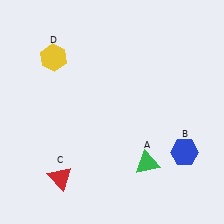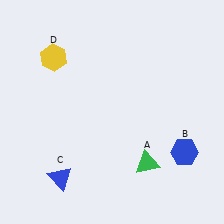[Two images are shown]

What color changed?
The triangle (C) changed from red in Image 1 to blue in Image 2.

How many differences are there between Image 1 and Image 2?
There is 1 difference between the two images.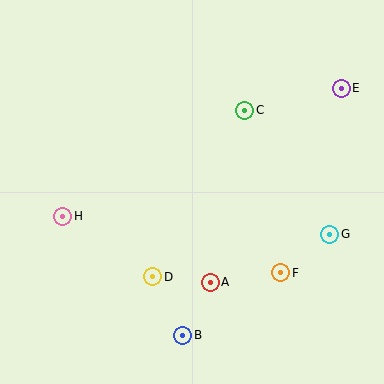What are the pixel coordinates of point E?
Point E is at (341, 88).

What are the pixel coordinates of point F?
Point F is at (281, 273).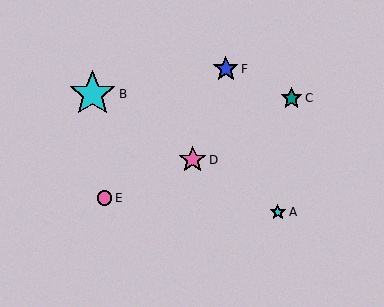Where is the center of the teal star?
The center of the teal star is at (291, 98).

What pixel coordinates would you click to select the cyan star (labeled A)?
Click at (278, 212) to select the cyan star A.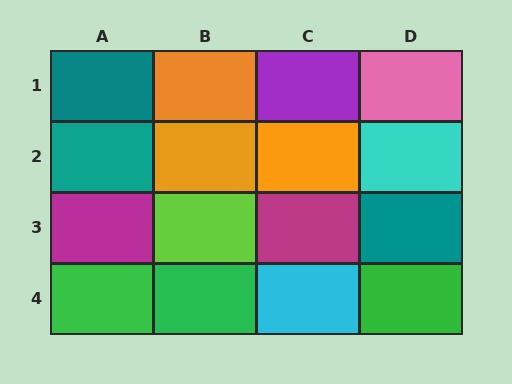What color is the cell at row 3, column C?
Magenta.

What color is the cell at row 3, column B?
Lime.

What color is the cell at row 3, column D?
Teal.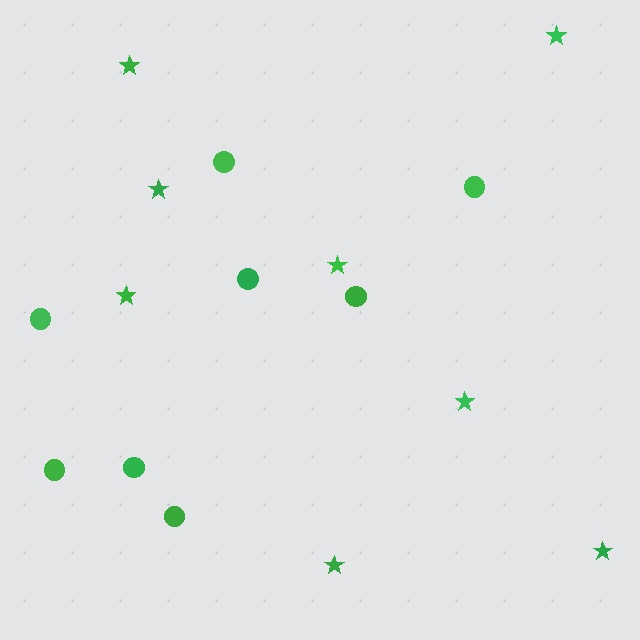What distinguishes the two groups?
There are 2 groups: one group of stars (8) and one group of circles (8).